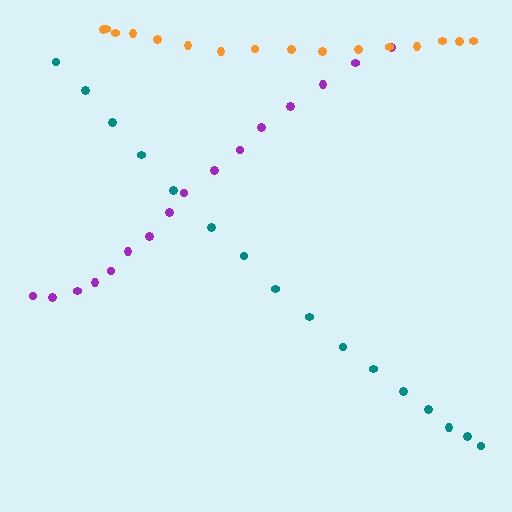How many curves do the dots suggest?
There are 3 distinct paths.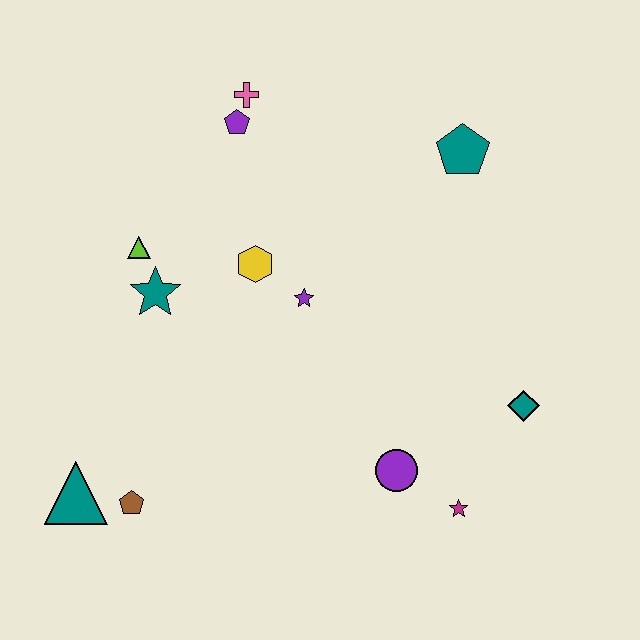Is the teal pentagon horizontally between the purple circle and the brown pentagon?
No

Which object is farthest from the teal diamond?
The teal triangle is farthest from the teal diamond.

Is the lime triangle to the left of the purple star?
Yes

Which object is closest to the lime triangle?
The teal star is closest to the lime triangle.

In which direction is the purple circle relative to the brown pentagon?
The purple circle is to the right of the brown pentagon.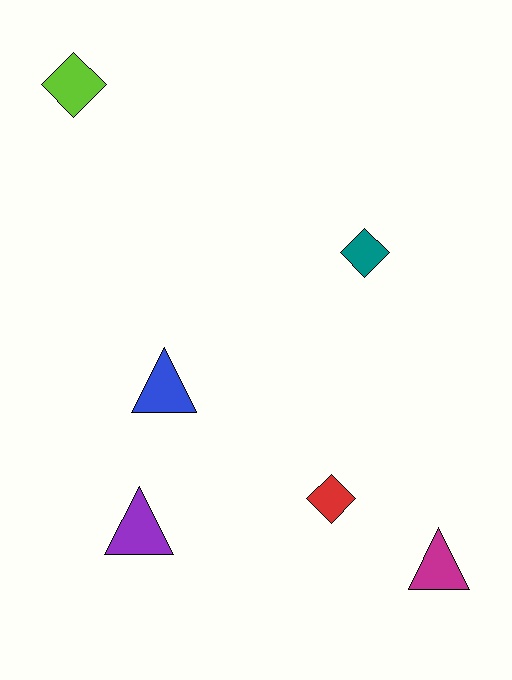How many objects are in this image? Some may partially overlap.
There are 6 objects.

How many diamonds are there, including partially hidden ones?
There are 3 diamonds.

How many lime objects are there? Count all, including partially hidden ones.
There is 1 lime object.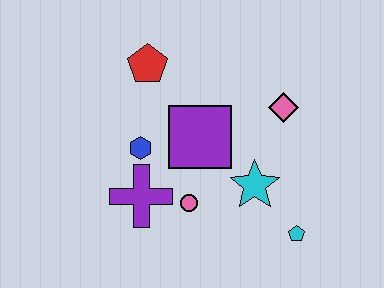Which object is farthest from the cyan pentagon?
The red pentagon is farthest from the cyan pentagon.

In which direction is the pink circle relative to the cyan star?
The pink circle is to the left of the cyan star.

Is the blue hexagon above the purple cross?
Yes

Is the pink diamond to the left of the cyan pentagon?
Yes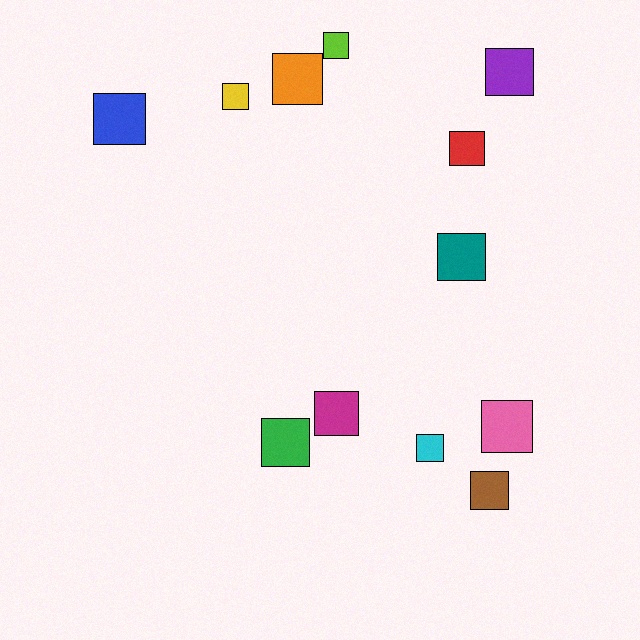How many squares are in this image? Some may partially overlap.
There are 12 squares.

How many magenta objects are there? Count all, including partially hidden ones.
There is 1 magenta object.